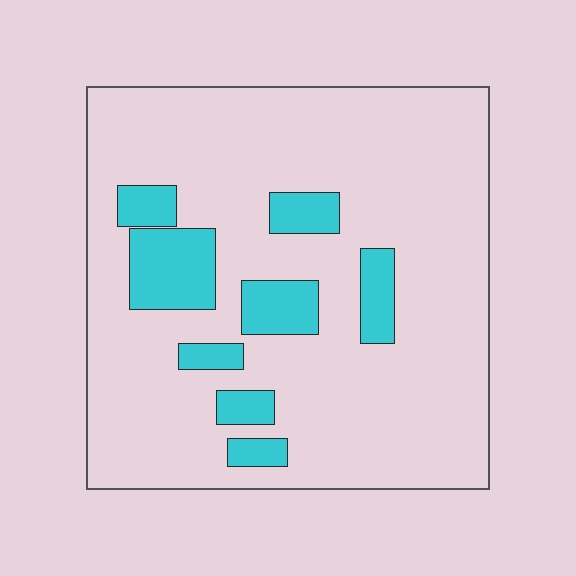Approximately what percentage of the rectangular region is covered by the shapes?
Approximately 15%.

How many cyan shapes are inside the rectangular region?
8.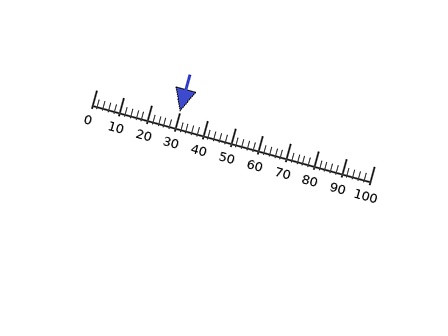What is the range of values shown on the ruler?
The ruler shows values from 0 to 100.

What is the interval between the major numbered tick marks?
The major tick marks are spaced 10 units apart.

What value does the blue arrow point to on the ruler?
The blue arrow points to approximately 30.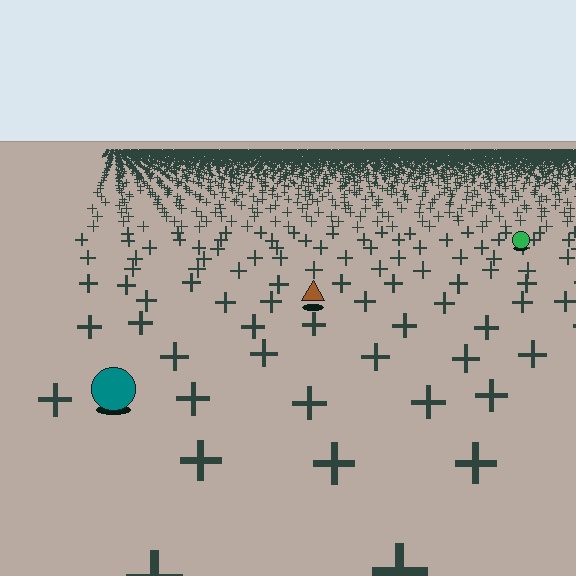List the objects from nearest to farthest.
From nearest to farthest: the teal circle, the brown triangle, the green circle.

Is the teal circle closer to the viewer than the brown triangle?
Yes. The teal circle is closer — you can tell from the texture gradient: the ground texture is coarser near it.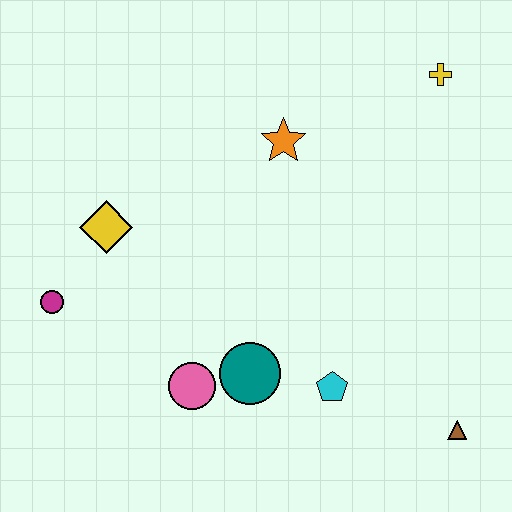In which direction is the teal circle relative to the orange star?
The teal circle is below the orange star.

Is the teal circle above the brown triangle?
Yes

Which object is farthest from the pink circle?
The yellow cross is farthest from the pink circle.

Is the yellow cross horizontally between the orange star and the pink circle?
No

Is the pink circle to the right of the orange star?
No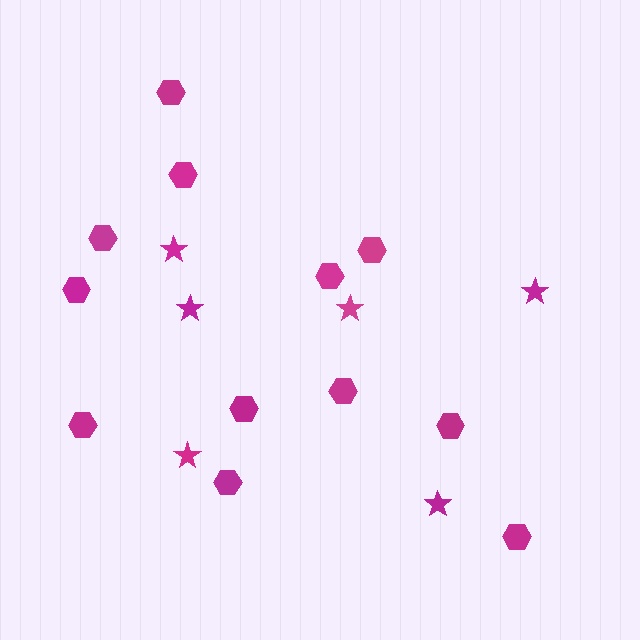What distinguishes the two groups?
There are 2 groups: one group of stars (6) and one group of hexagons (12).